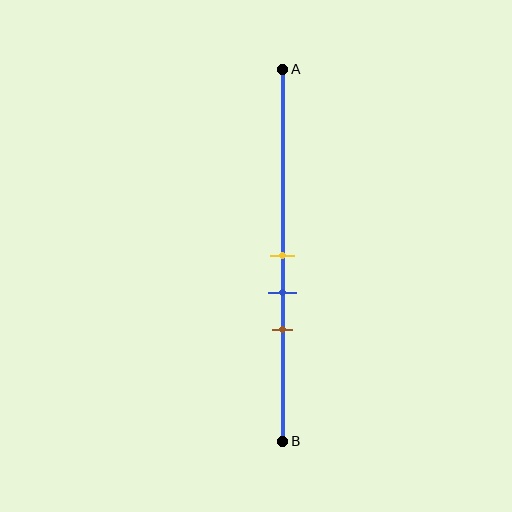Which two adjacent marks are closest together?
The yellow and blue marks are the closest adjacent pair.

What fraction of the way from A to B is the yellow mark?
The yellow mark is approximately 50% (0.5) of the way from A to B.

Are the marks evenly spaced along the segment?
Yes, the marks are approximately evenly spaced.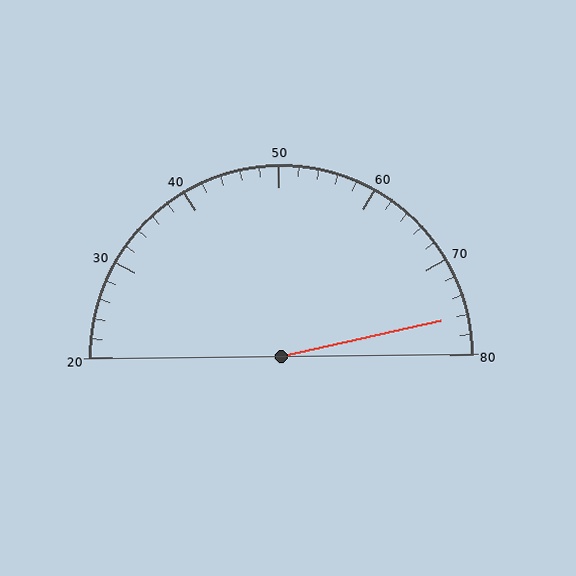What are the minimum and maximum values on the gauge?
The gauge ranges from 20 to 80.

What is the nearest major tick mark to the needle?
The nearest major tick mark is 80.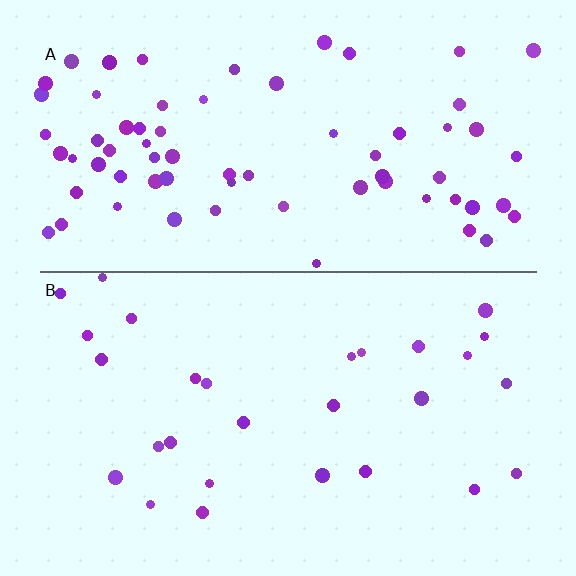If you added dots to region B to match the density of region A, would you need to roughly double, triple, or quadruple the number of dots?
Approximately double.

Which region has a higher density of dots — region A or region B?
A (the top).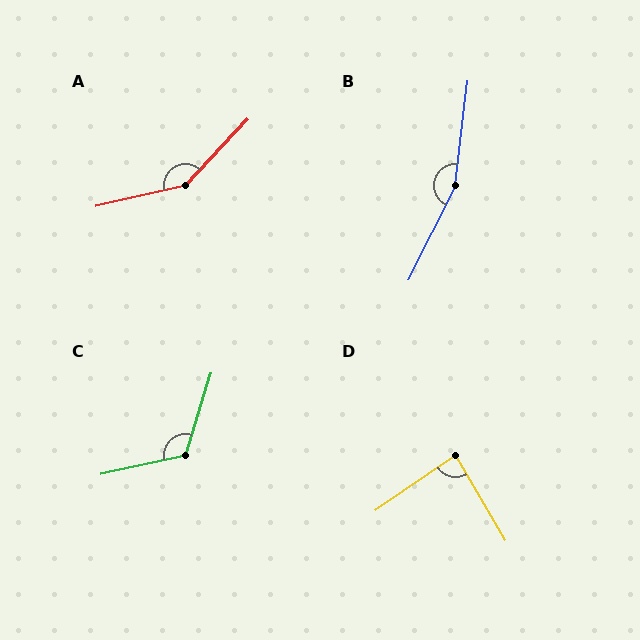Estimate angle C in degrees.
Approximately 120 degrees.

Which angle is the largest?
B, at approximately 160 degrees.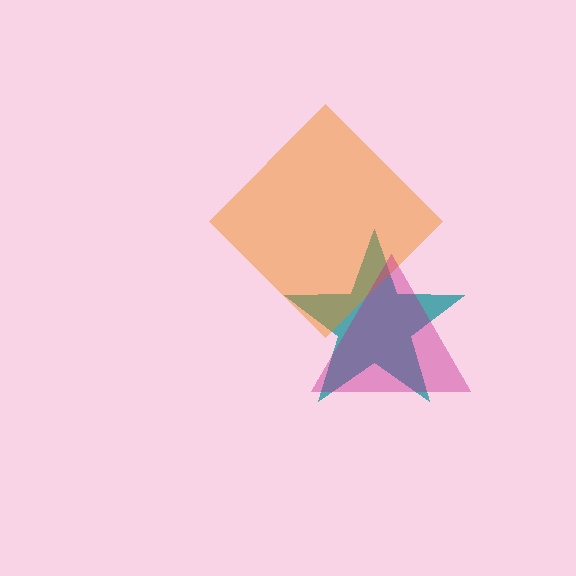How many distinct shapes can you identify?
There are 3 distinct shapes: a teal star, an orange diamond, a magenta triangle.